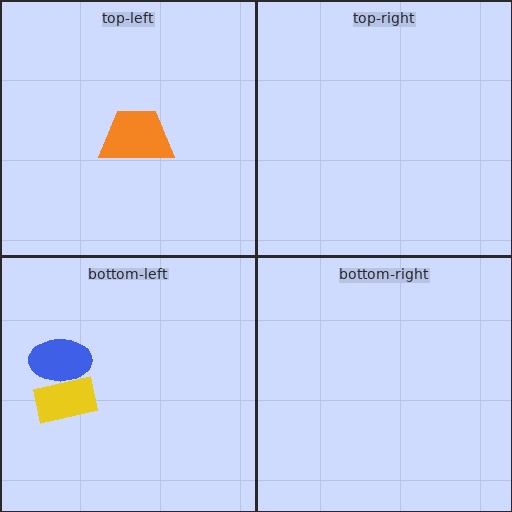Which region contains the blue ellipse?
The bottom-left region.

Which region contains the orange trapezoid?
The top-left region.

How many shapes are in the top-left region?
1.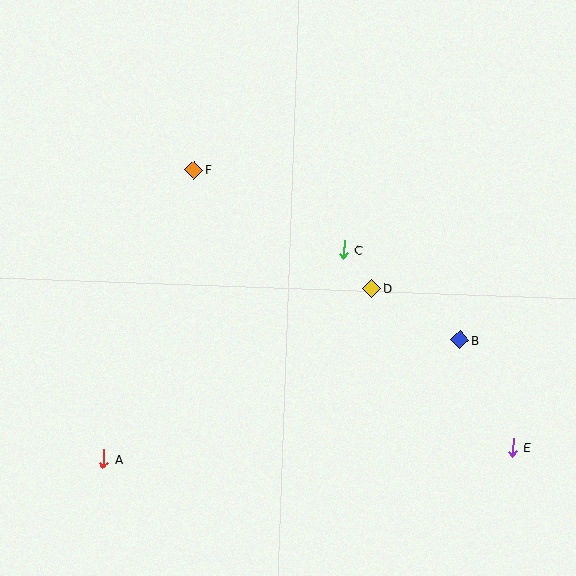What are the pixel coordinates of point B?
Point B is at (460, 340).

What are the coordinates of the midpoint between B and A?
The midpoint between B and A is at (282, 400).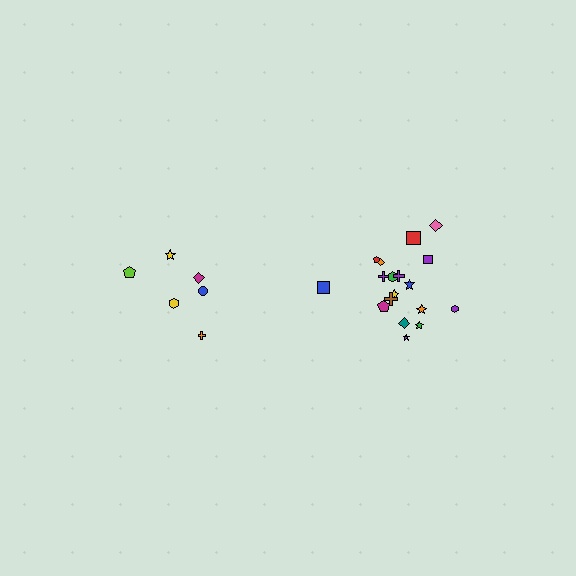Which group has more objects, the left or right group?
The right group.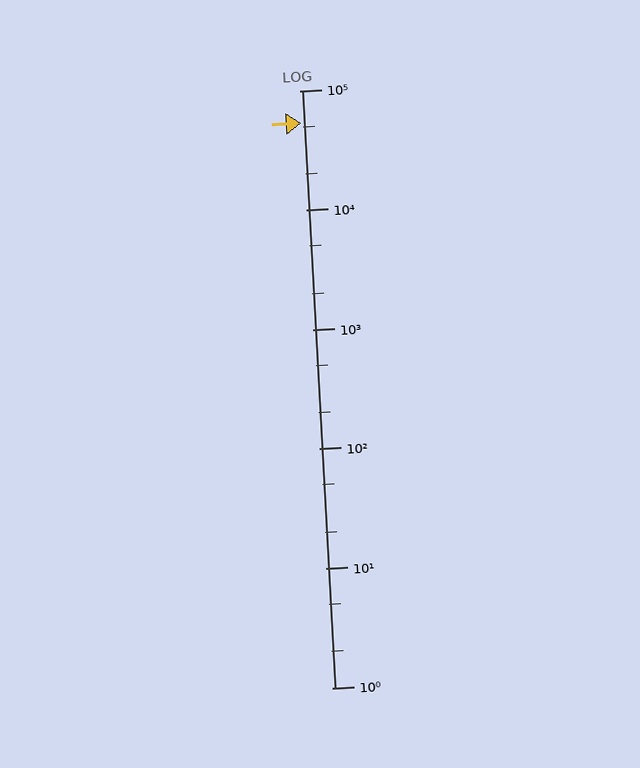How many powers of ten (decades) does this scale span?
The scale spans 5 decades, from 1 to 100000.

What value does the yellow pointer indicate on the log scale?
The pointer indicates approximately 53000.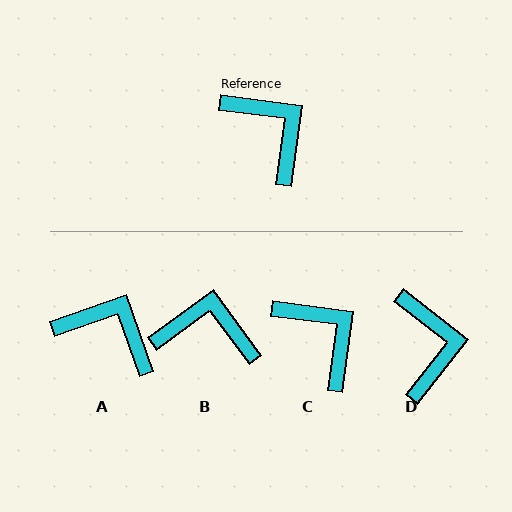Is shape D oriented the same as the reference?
No, it is off by about 31 degrees.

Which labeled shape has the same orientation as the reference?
C.